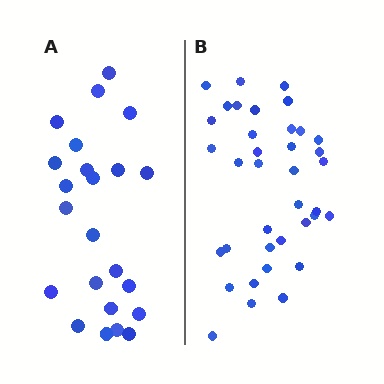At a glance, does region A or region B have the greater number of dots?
Region B (the right region) has more dots.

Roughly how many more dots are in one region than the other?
Region B has approximately 15 more dots than region A.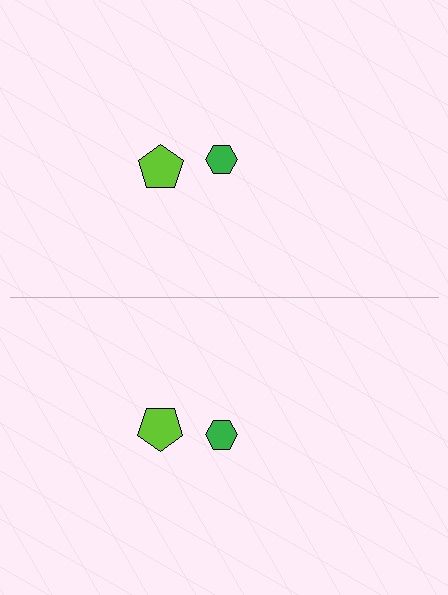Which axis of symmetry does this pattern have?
The pattern has a horizontal axis of symmetry running through the center of the image.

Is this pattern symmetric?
Yes, this pattern has bilateral (reflection) symmetry.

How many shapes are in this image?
There are 4 shapes in this image.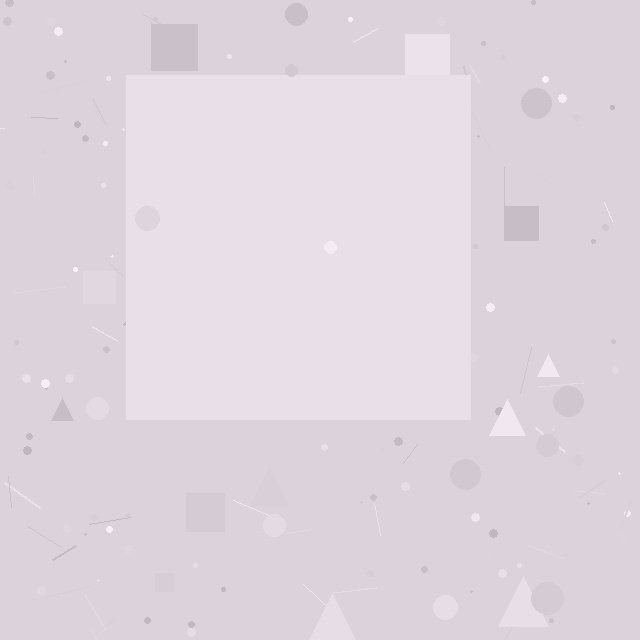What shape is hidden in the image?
A square is hidden in the image.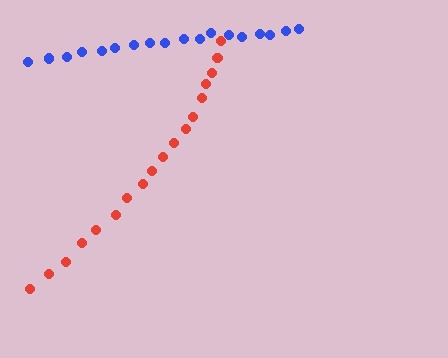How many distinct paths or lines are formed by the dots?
There are 2 distinct paths.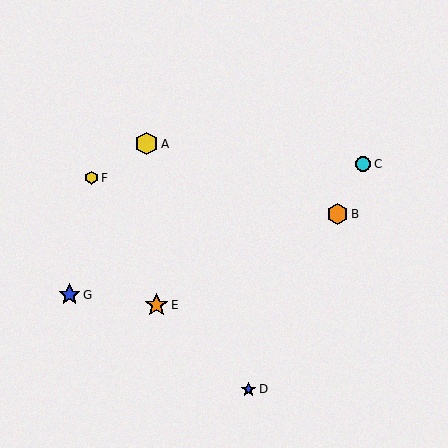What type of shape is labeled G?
Shape G is a blue star.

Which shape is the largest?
The orange star (labeled E) is the largest.